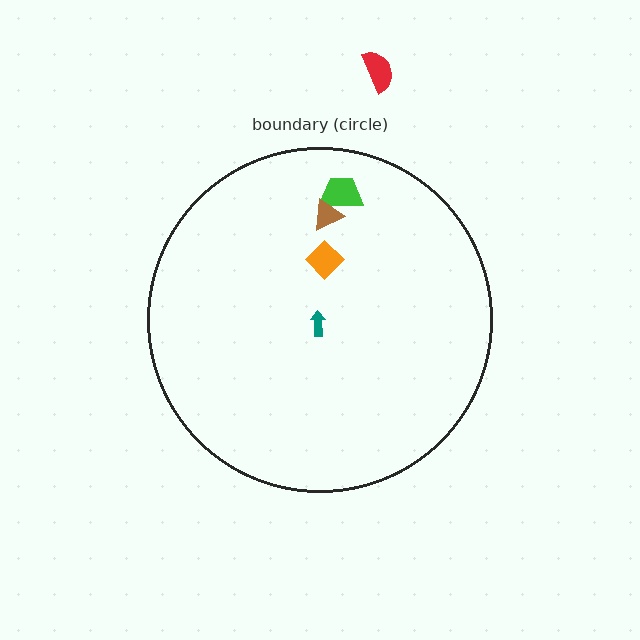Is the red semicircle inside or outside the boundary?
Outside.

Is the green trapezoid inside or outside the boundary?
Inside.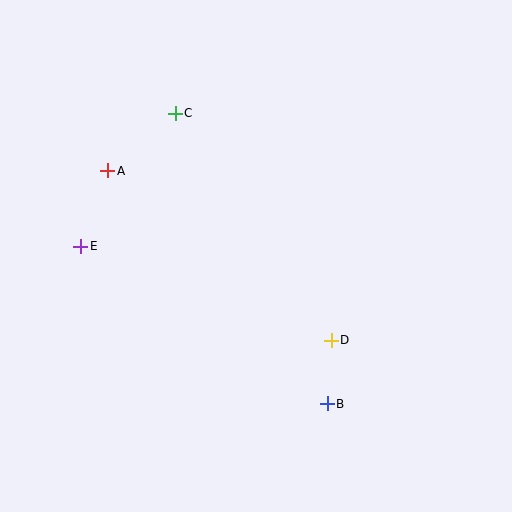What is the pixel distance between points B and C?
The distance between B and C is 328 pixels.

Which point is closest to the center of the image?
Point D at (331, 340) is closest to the center.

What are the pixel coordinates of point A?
Point A is at (108, 171).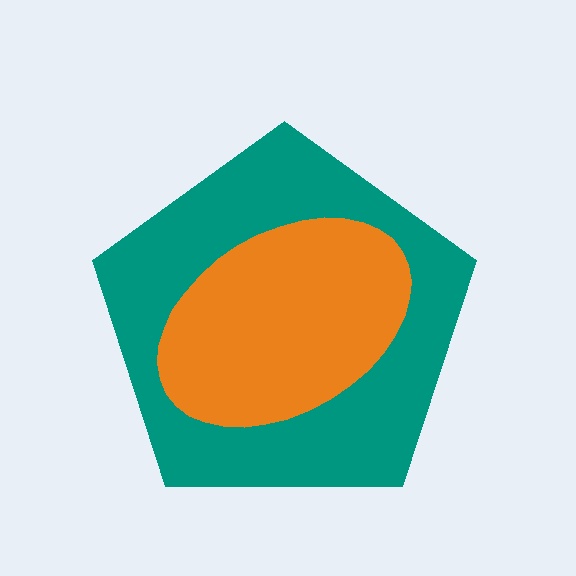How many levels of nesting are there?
2.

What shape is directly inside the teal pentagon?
The orange ellipse.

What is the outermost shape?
The teal pentagon.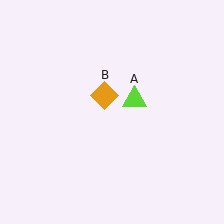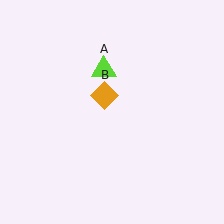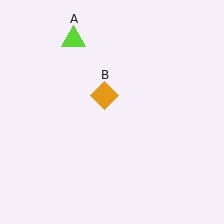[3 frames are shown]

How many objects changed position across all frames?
1 object changed position: lime triangle (object A).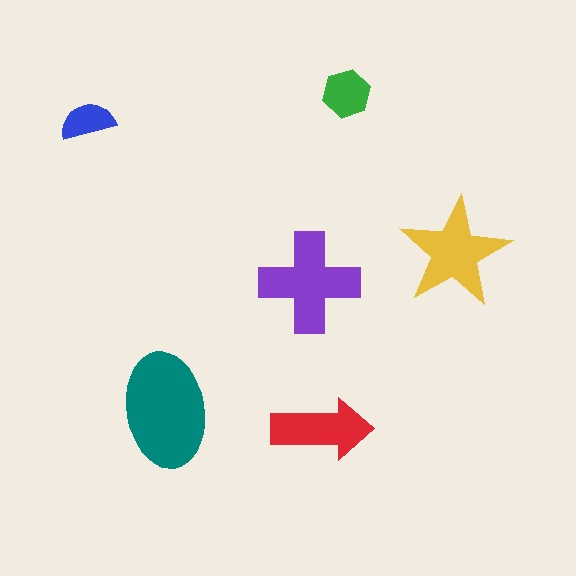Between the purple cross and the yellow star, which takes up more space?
The purple cross.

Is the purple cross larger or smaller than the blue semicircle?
Larger.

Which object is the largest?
The teal ellipse.